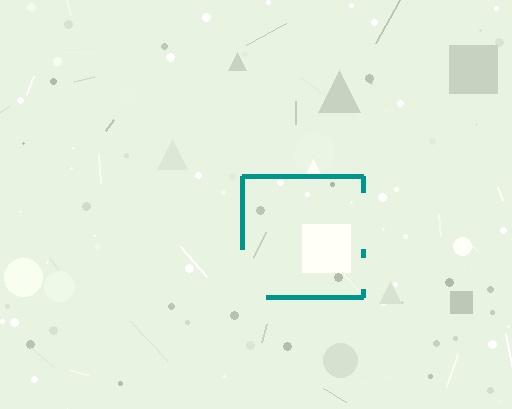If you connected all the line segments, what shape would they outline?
They would outline a square.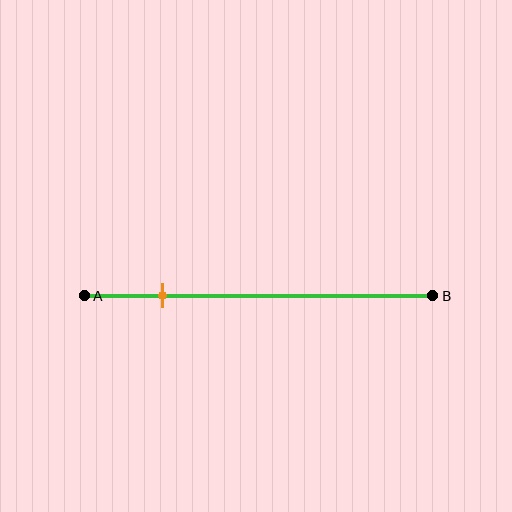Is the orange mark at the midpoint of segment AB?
No, the mark is at about 25% from A, not at the 50% midpoint.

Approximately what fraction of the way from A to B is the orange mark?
The orange mark is approximately 25% of the way from A to B.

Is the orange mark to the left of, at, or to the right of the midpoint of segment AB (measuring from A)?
The orange mark is to the left of the midpoint of segment AB.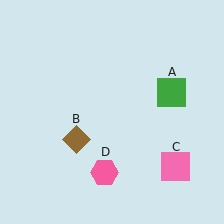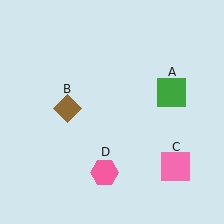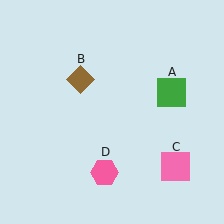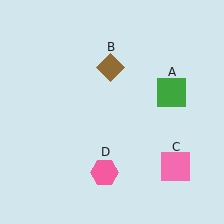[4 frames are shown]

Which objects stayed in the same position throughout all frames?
Green square (object A) and pink square (object C) and pink hexagon (object D) remained stationary.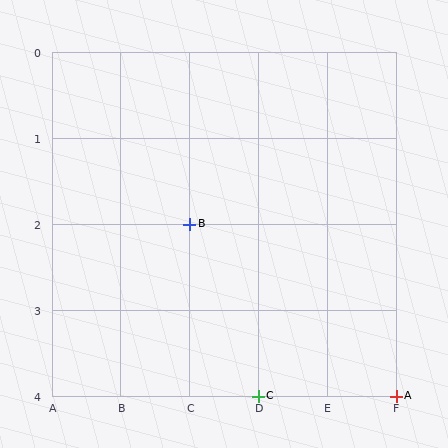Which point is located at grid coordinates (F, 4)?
Point A is at (F, 4).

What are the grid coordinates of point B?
Point B is at grid coordinates (C, 2).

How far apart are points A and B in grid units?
Points A and B are 3 columns and 2 rows apart (about 3.6 grid units diagonally).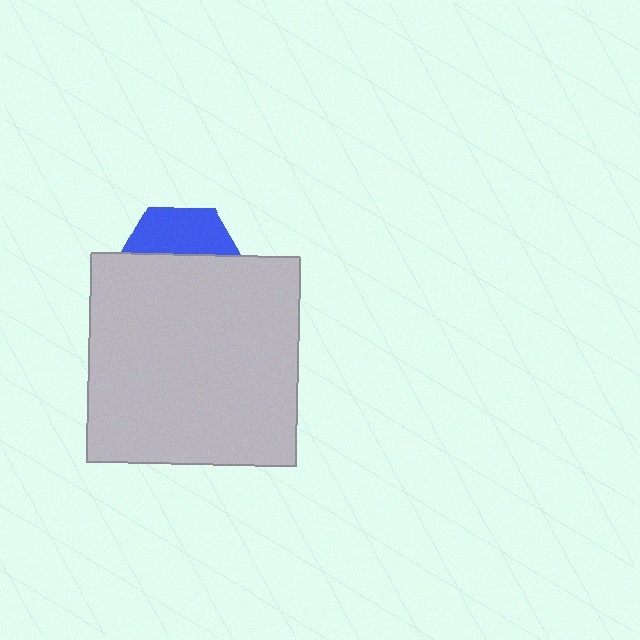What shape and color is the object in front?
The object in front is a light gray square.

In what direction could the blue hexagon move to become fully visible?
The blue hexagon could move up. That would shift it out from behind the light gray square entirely.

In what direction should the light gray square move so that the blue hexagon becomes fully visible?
The light gray square should move down. That is the shortest direction to clear the overlap and leave the blue hexagon fully visible.